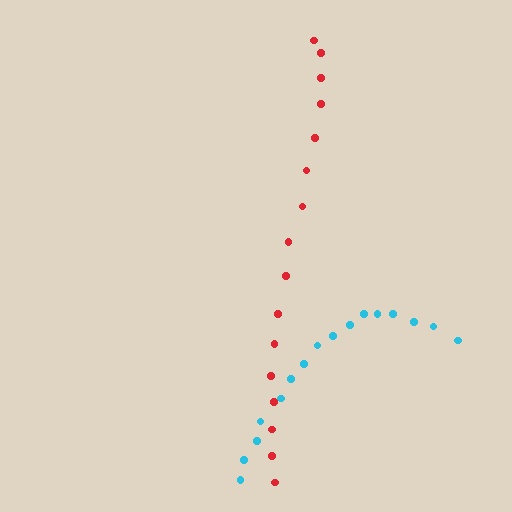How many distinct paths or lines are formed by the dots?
There are 2 distinct paths.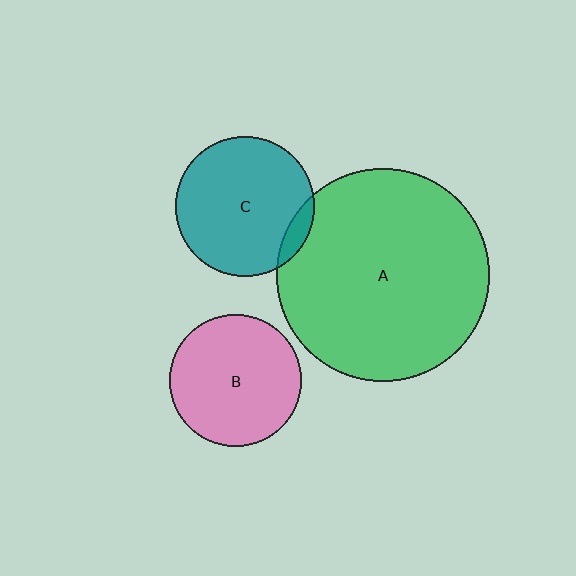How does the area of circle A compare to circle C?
Approximately 2.3 times.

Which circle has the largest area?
Circle A (green).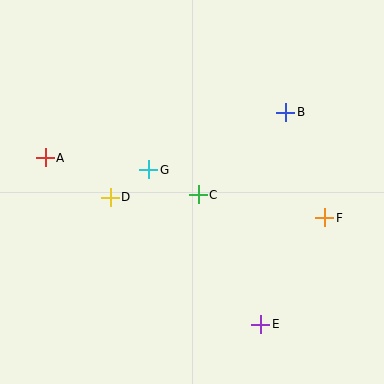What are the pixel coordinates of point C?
Point C is at (198, 195).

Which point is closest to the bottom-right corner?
Point E is closest to the bottom-right corner.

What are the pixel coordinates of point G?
Point G is at (149, 170).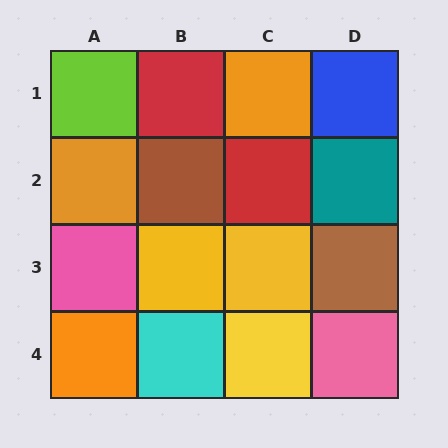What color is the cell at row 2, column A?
Orange.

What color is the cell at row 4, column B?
Cyan.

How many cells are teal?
1 cell is teal.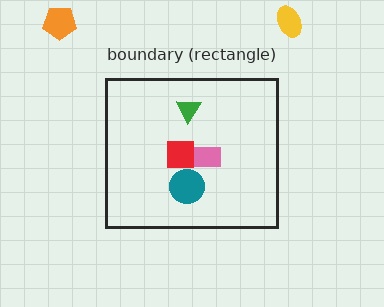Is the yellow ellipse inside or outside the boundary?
Outside.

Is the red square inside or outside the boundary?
Inside.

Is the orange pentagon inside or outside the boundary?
Outside.